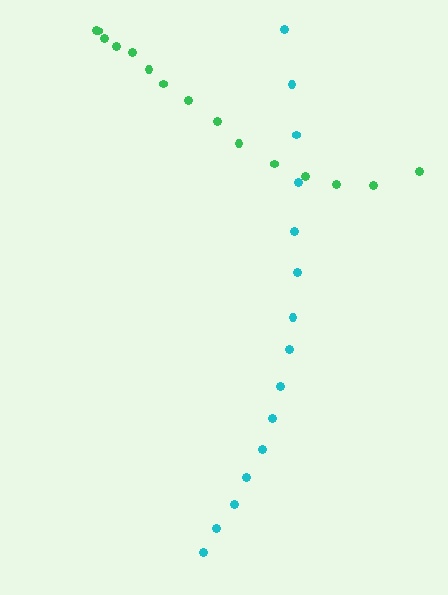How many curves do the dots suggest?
There are 2 distinct paths.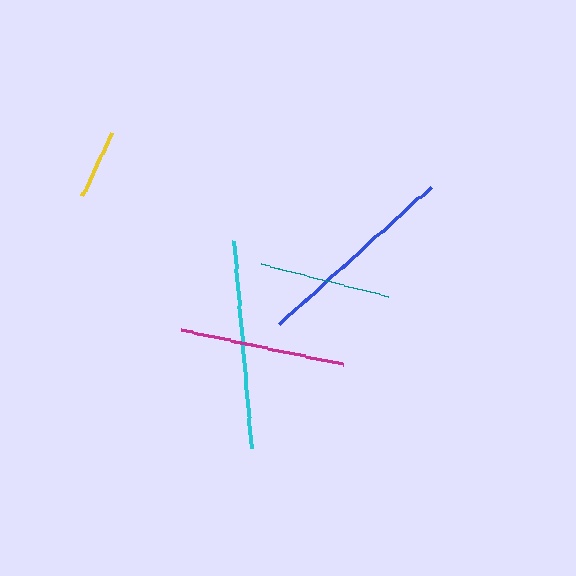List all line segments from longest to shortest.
From longest to shortest: cyan, blue, magenta, teal, yellow.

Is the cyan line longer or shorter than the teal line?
The cyan line is longer than the teal line.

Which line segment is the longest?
The cyan line is the longest at approximately 208 pixels.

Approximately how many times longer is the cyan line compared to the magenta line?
The cyan line is approximately 1.3 times the length of the magenta line.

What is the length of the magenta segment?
The magenta segment is approximately 166 pixels long.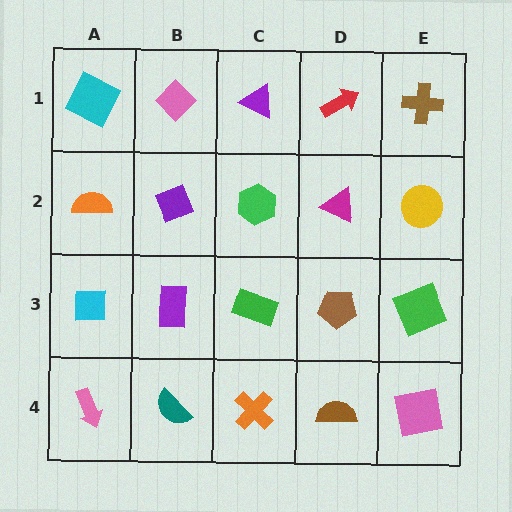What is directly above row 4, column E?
A green square.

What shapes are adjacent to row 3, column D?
A magenta triangle (row 2, column D), a brown semicircle (row 4, column D), a green rectangle (row 3, column C), a green square (row 3, column E).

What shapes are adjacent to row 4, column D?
A brown pentagon (row 3, column D), an orange cross (row 4, column C), a pink square (row 4, column E).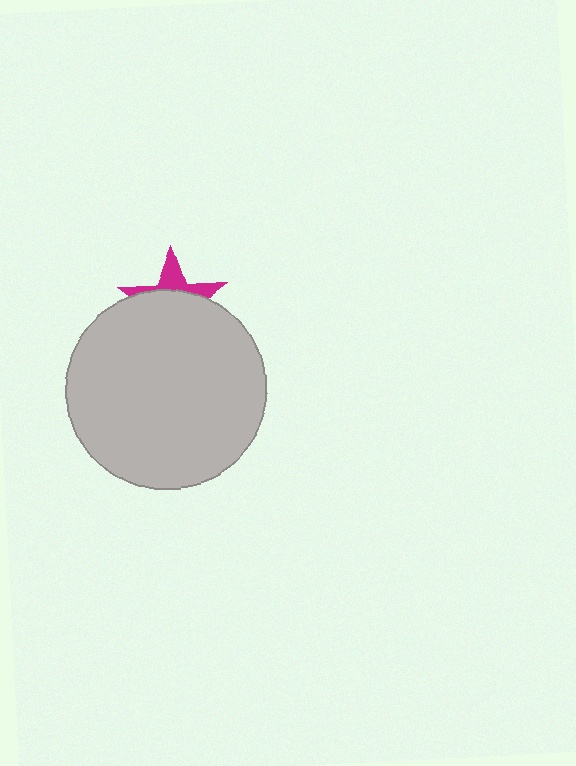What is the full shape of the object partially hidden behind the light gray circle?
The partially hidden object is a magenta star.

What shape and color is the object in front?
The object in front is a light gray circle.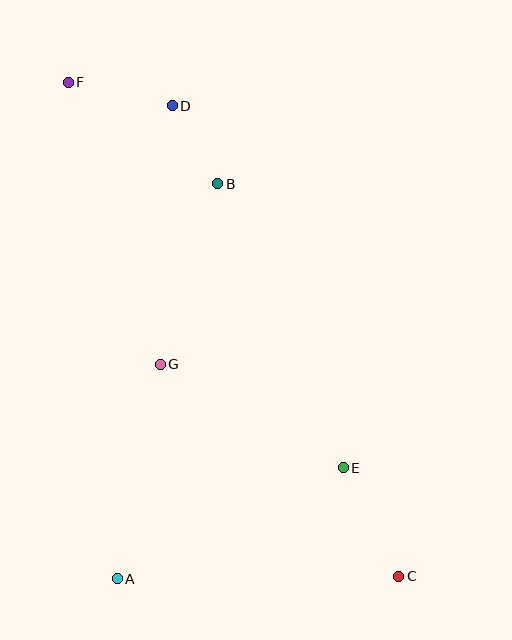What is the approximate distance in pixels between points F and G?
The distance between F and G is approximately 296 pixels.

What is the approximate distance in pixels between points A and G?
The distance between A and G is approximately 219 pixels.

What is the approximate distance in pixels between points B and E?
The distance between B and E is approximately 310 pixels.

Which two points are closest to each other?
Points B and D are closest to each other.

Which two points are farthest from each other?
Points C and F are farthest from each other.